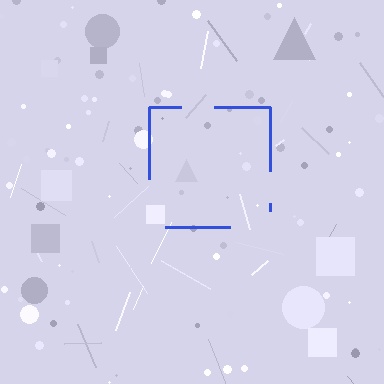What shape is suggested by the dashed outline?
The dashed outline suggests a square.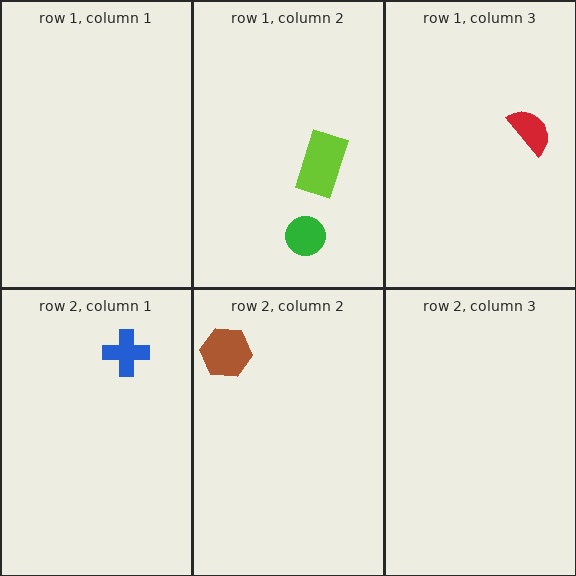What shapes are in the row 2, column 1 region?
The blue cross.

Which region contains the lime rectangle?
The row 1, column 2 region.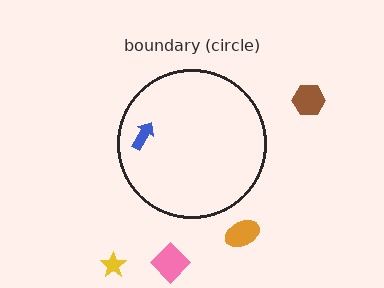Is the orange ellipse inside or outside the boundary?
Outside.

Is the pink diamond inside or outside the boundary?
Outside.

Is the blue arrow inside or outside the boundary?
Inside.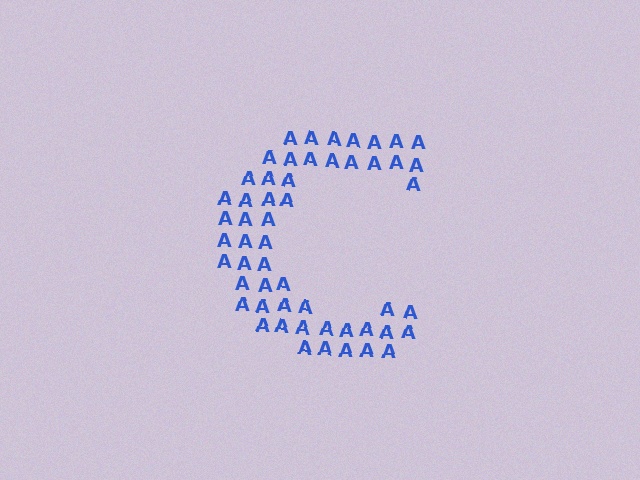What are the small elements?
The small elements are letter A's.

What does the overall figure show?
The overall figure shows the letter C.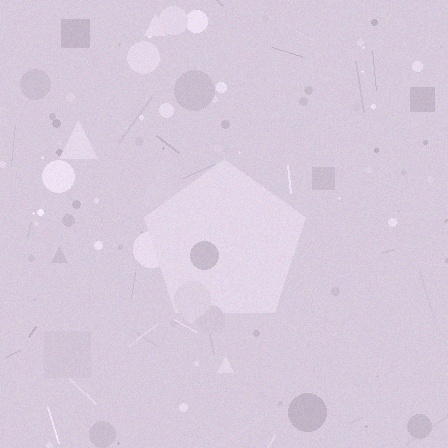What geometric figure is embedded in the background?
A pentagon is embedded in the background.